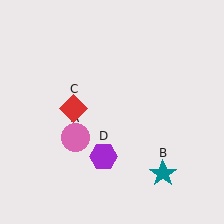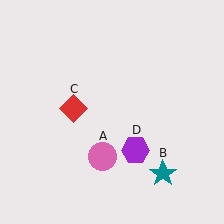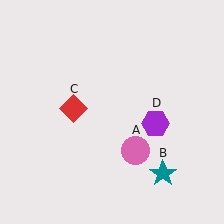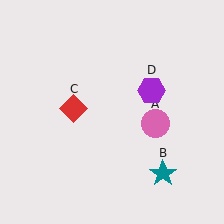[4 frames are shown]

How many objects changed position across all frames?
2 objects changed position: pink circle (object A), purple hexagon (object D).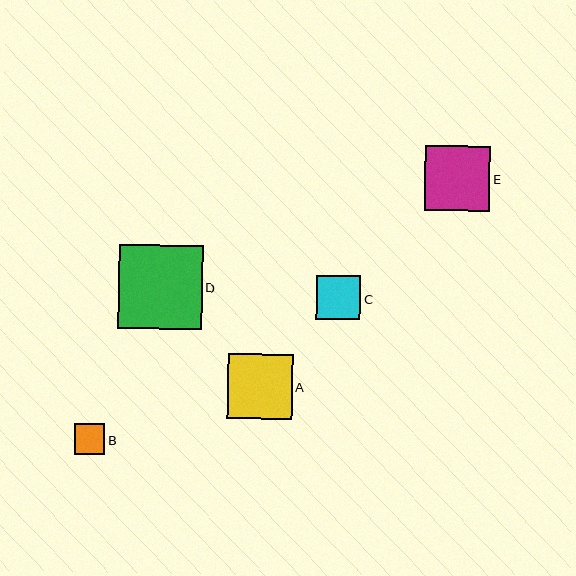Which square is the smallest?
Square B is the smallest with a size of approximately 30 pixels.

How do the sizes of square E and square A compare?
Square E and square A are approximately the same size.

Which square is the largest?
Square D is the largest with a size of approximately 84 pixels.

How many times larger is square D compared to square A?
Square D is approximately 1.3 times the size of square A.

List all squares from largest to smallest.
From largest to smallest: D, E, A, C, B.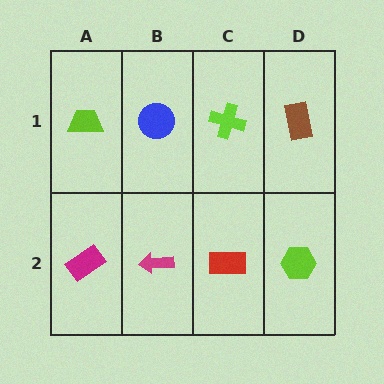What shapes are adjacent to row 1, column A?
A magenta rectangle (row 2, column A), a blue circle (row 1, column B).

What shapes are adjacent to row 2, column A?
A lime trapezoid (row 1, column A), a magenta arrow (row 2, column B).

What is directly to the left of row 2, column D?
A red rectangle.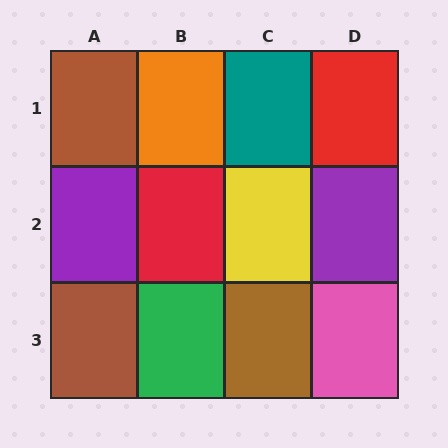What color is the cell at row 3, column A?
Brown.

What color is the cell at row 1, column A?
Brown.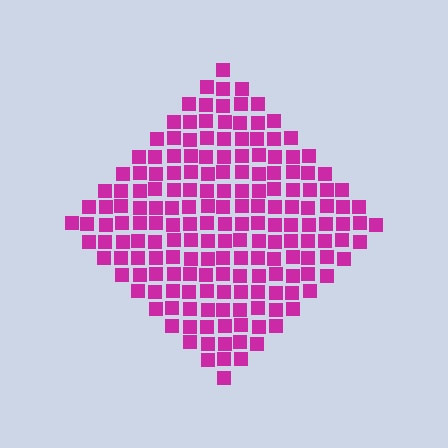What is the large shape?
The large shape is a diamond.